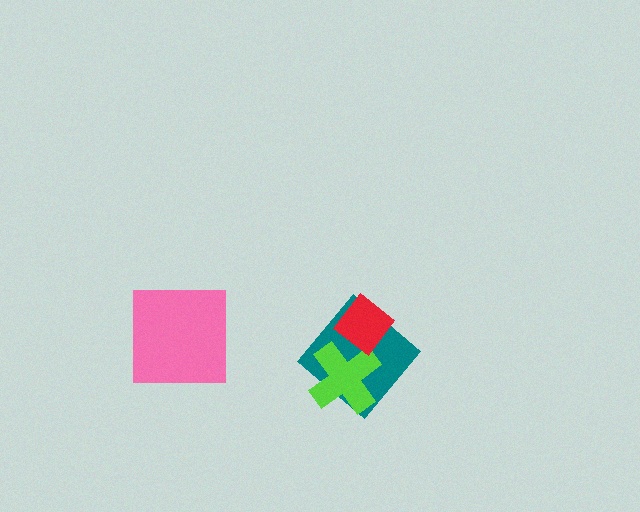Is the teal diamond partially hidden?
Yes, it is partially covered by another shape.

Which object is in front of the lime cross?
The red diamond is in front of the lime cross.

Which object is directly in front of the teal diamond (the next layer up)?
The lime cross is directly in front of the teal diamond.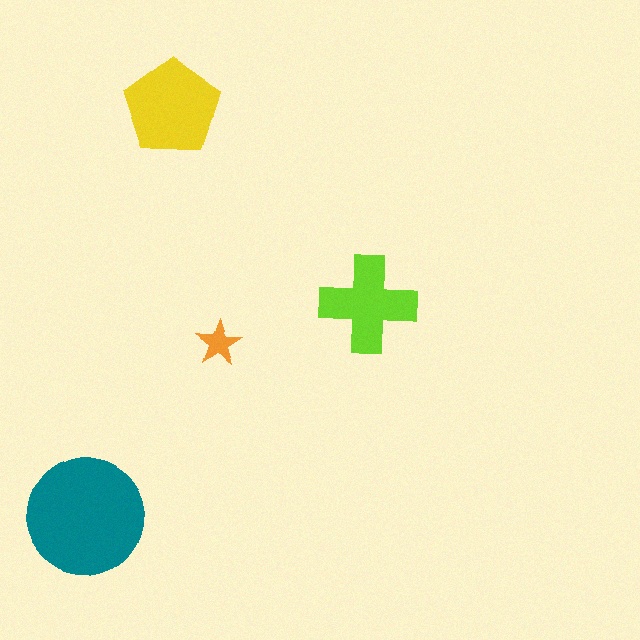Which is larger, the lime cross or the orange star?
The lime cross.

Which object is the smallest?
The orange star.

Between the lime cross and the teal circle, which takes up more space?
The teal circle.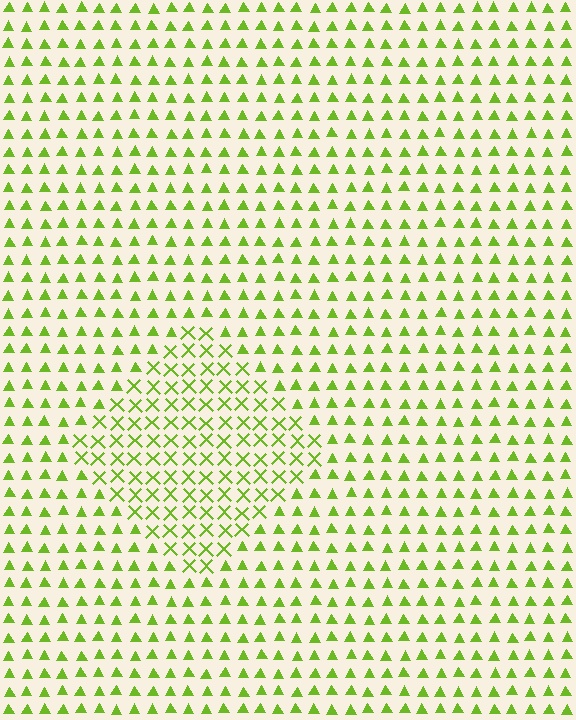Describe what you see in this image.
The image is filled with small lime elements arranged in a uniform grid. A diamond-shaped region contains X marks, while the surrounding area contains triangles. The boundary is defined purely by the change in element shape.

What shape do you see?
I see a diamond.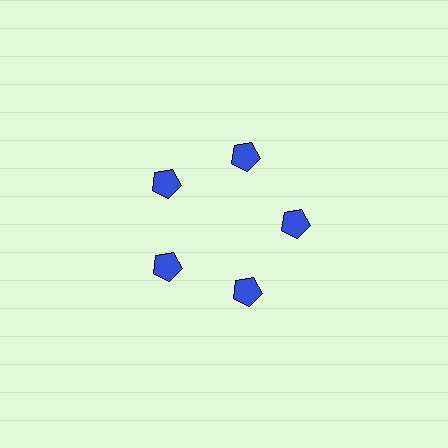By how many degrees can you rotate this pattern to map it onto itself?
The pattern maps onto itself every 72 degrees of rotation.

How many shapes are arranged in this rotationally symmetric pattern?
There are 5 shapes, arranged in 5 groups of 1.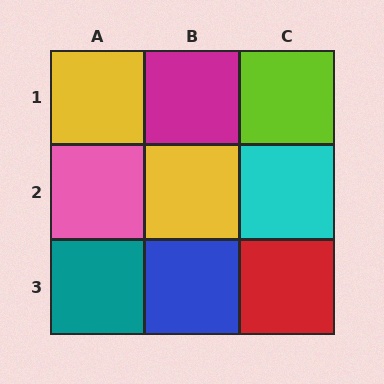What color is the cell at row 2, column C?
Cyan.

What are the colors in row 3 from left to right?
Teal, blue, red.